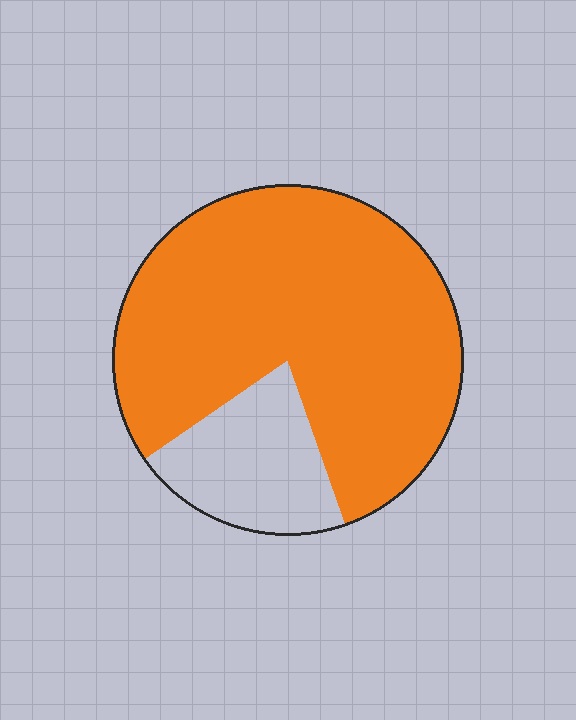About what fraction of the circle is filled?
About four fifths (4/5).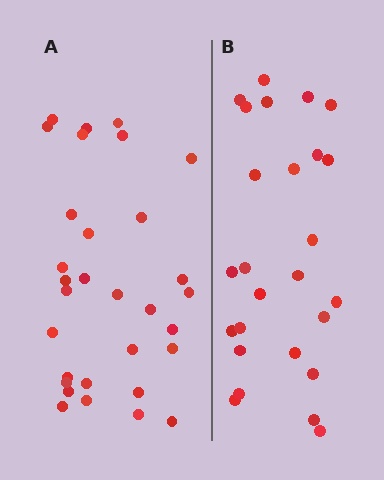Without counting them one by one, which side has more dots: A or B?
Region A (the left region) has more dots.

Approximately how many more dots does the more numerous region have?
Region A has about 5 more dots than region B.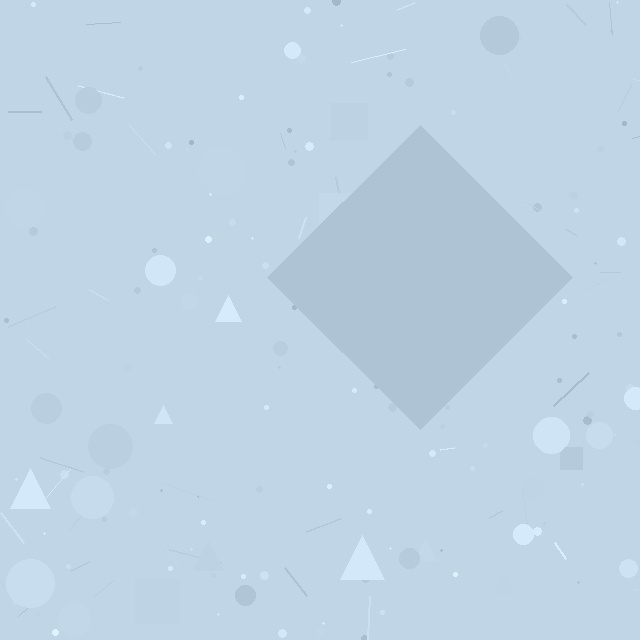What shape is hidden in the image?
A diamond is hidden in the image.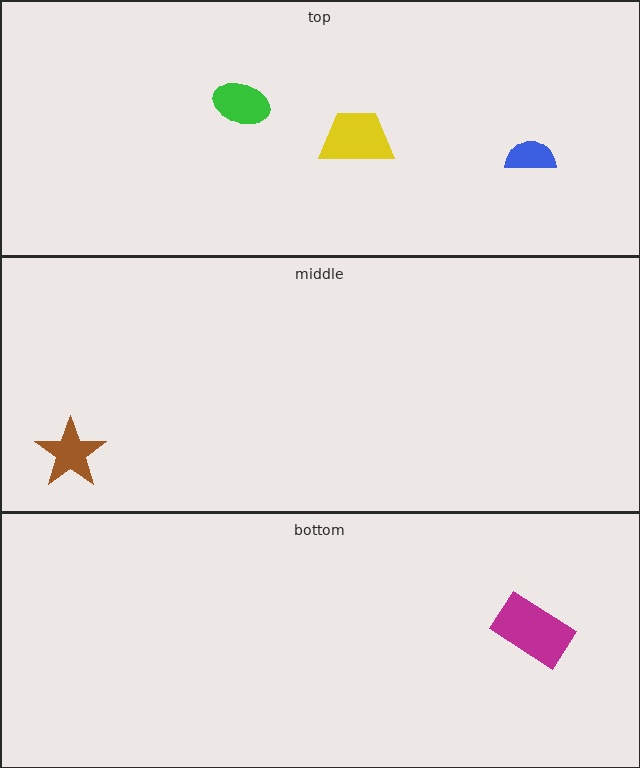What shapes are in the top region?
The yellow trapezoid, the green ellipse, the blue semicircle.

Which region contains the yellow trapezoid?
The top region.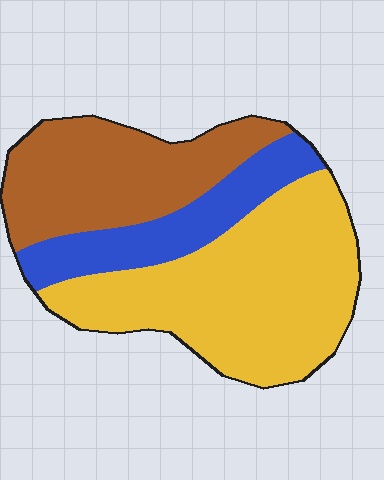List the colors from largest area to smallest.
From largest to smallest: yellow, brown, blue.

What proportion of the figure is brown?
Brown covers 31% of the figure.